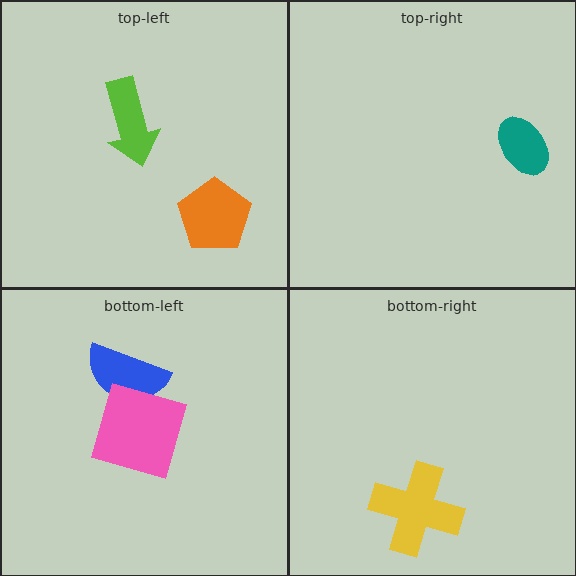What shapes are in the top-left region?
The orange pentagon, the lime arrow.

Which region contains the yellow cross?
The bottom-right region.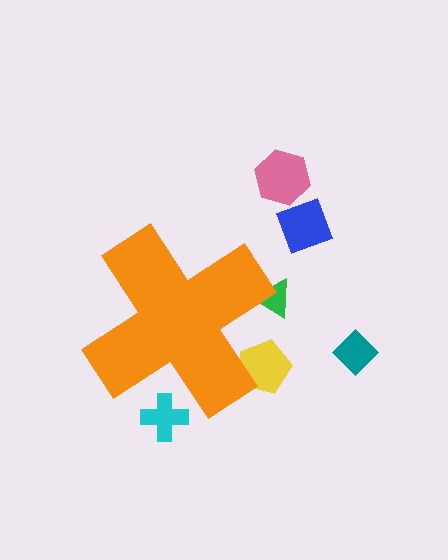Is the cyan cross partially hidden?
Yes, the cyan cross is partially hidden behind the orange cross.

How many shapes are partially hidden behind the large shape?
3 shapes are partially hidden.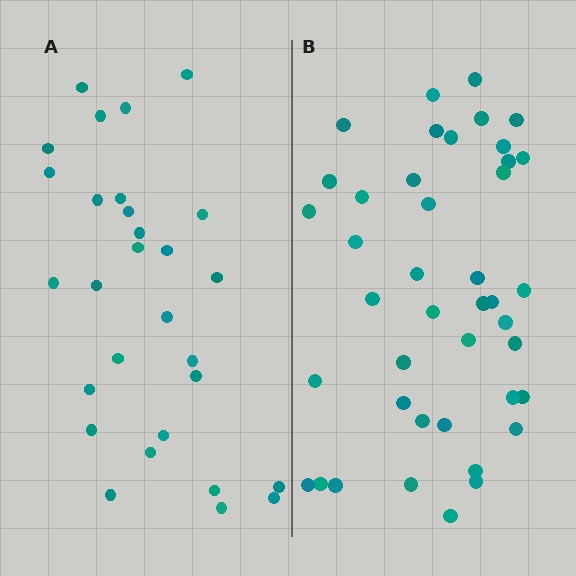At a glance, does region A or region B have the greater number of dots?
Region B (the right region) has more dots.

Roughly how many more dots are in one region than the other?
Region B has approximately 15 more dots than region A.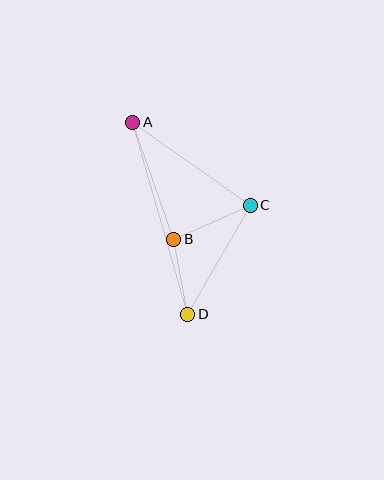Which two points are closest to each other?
Points B and D are closest to each other.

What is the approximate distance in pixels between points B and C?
The distance between B and C is approximately 84 pixels.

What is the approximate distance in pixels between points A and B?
The distance between A and B is approximately 124 pixels.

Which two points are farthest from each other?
Points A and D are farthest from each other.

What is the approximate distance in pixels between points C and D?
The distance between C and D is approximately 125 pixels.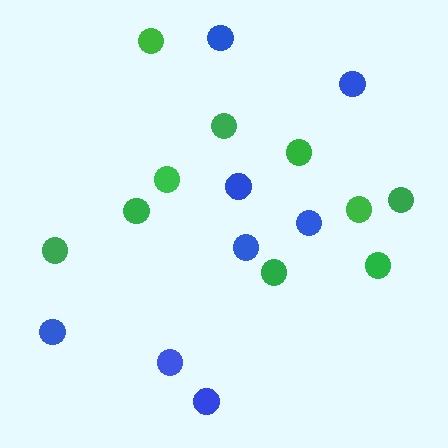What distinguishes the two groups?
There are 2 groups: one group of blue circles (8) and one group of green circles (10).